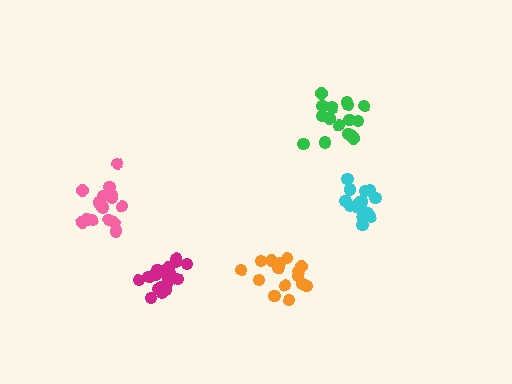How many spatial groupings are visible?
There are 5 spatial groupings.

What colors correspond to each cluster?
The clusters are colored: green, magenta, pink, orange, cyan.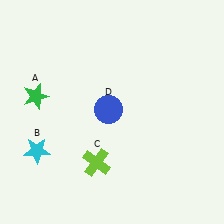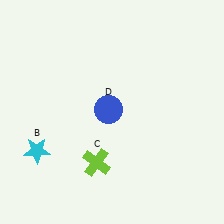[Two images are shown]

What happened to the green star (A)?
The green star (A) was removed in Image 2. It was in the top-left area of Image 1.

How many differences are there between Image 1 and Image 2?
There is 1 difference between the two images.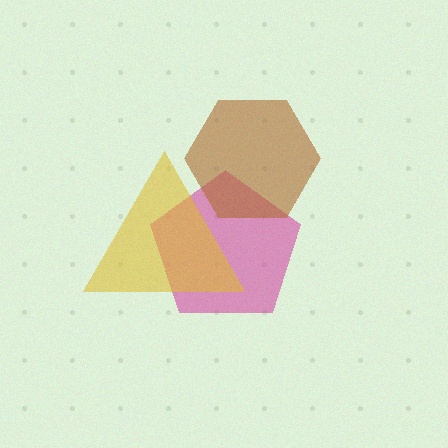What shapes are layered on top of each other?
The layered shapes are: a magenta pentagon, a brown hexagon, a yellow triangle.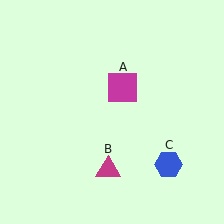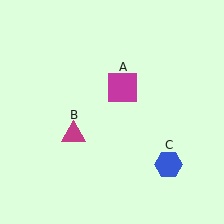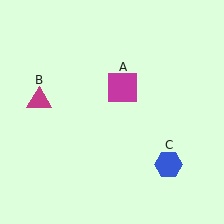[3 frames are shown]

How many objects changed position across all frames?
1 object changed position: magenta triangle (object B).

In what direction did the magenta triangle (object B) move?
The magenta triangle (object B) moved up and to the left.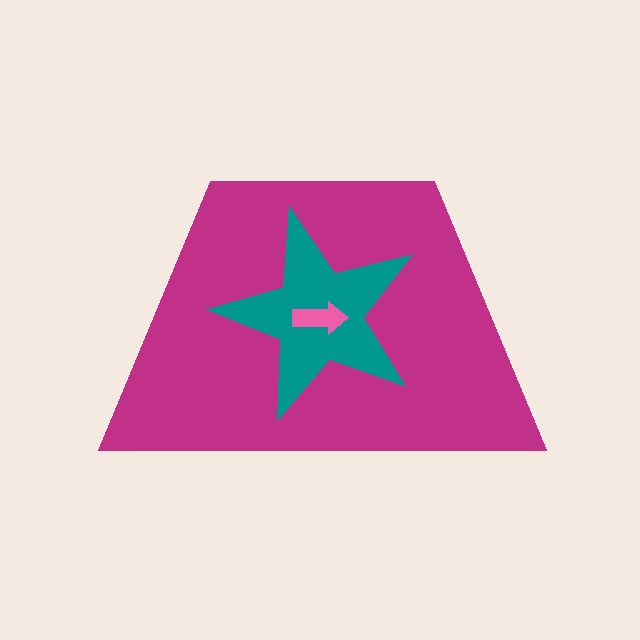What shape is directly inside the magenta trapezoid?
The teal star.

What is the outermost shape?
The magenta trapezoid.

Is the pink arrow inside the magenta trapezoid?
Yes.